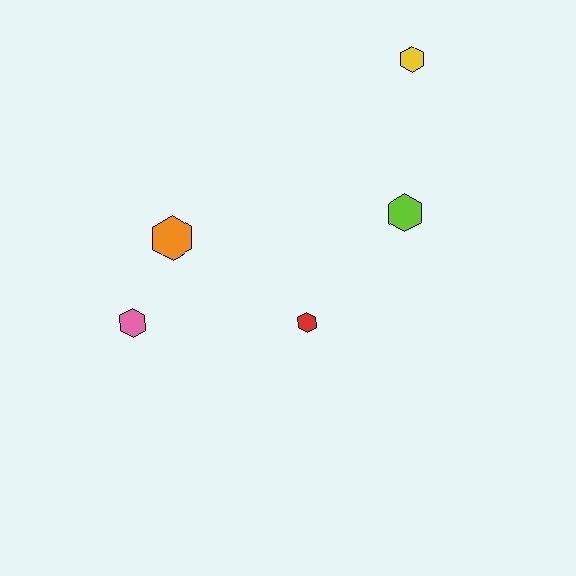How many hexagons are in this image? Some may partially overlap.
There are 5 hexagons.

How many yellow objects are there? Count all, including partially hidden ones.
There is 1 yellow object.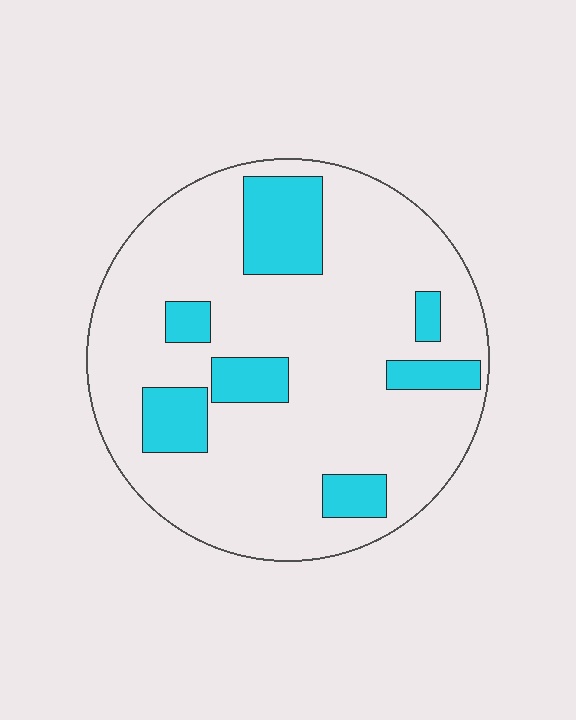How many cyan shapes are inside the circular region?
7.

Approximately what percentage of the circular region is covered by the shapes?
Approximately 20%.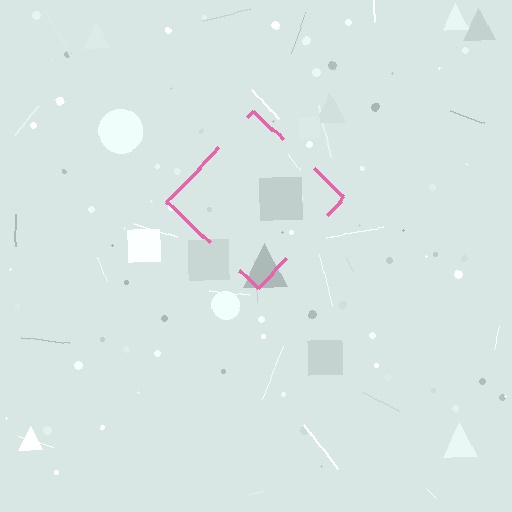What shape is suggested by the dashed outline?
The dashed outline suggests a diamond.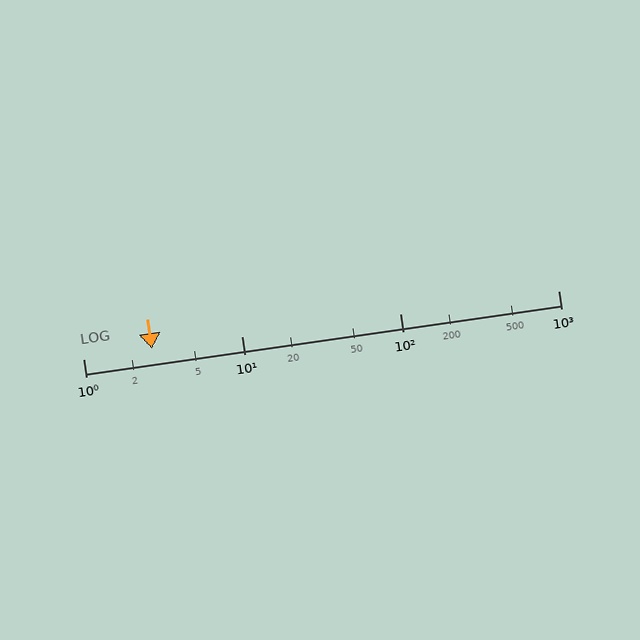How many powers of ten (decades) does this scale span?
The scale spans 3 decades, from 1 to 1000.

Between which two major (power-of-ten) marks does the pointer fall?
The pointer is between 1 and 10.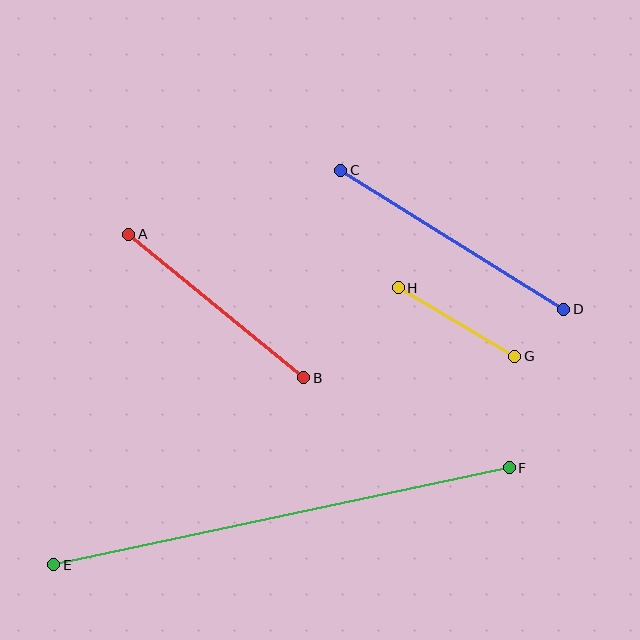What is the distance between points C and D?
The distance is approximately 262 pixels.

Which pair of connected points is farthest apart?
Points E and F are farthest apart.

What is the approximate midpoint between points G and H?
The midpoint is at approximately (457, 322) pixels.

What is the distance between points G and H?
The distance is approximately 135 pixels.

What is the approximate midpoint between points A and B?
The midpoint is at approximately (216, 306) pixels.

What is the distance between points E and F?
The distance is approximately 465 pixels.